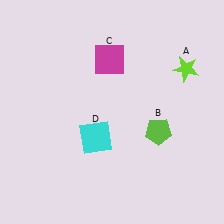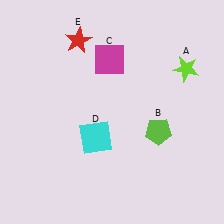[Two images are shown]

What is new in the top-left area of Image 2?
A red star (E) was added in the top-left area of Image 2.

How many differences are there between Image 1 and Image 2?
There is 1 difference between the two images.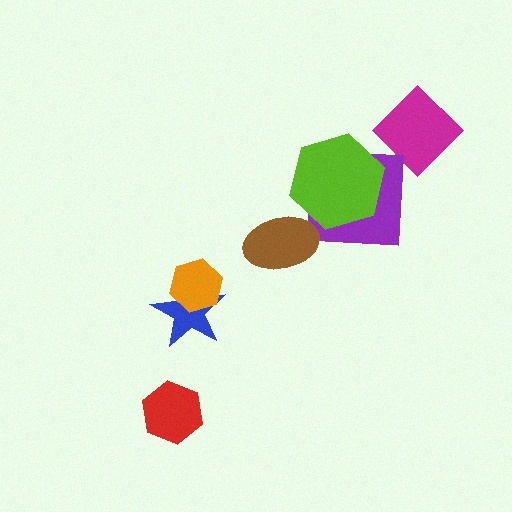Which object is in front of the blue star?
The orange hexagon is in front of the blue star.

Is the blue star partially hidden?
Yes, it is partially covered by another shape.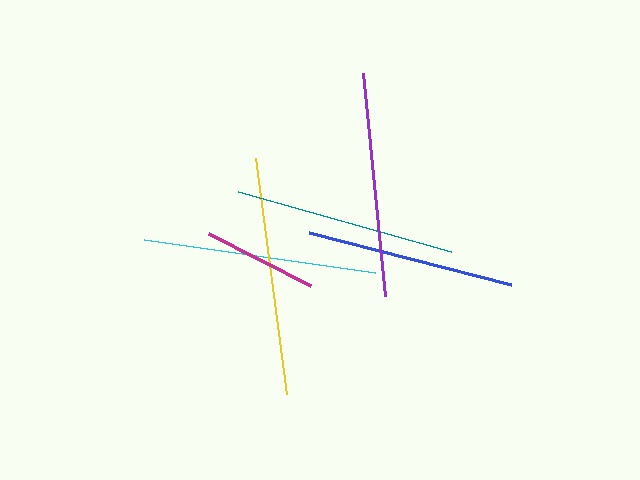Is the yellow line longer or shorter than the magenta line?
The yellow line is longer than the magenta line.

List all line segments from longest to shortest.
From longest to shortest: yellow, cyan, purple, teal, blue, magenta.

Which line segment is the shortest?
The magenta line is the shortest at approximately 115 pixels.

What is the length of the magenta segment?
The magenta segment is approximately 115 pixels long.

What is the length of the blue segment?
The blue segment is approximately 209 pixels long.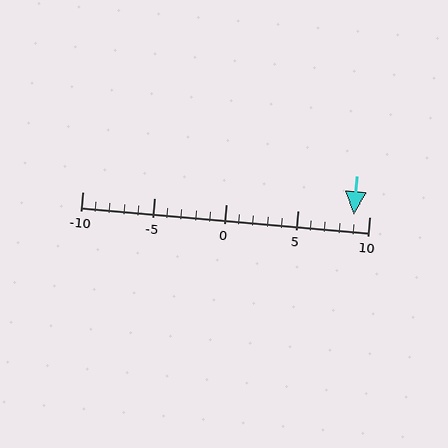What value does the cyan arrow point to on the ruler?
The cyan arrow points to approximately 9.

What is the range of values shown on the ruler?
The ruler shows values from -10 to 10.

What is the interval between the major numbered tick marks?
The major tick marks are spaced 5 units apart.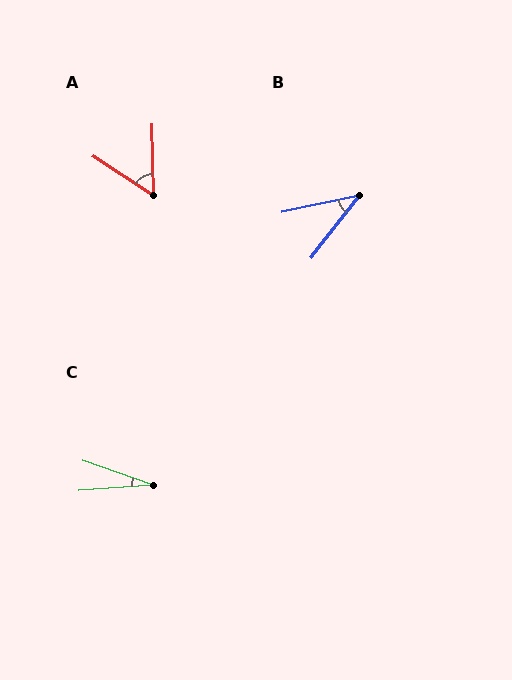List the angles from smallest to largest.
C (24°), B (41°), A (56°).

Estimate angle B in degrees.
Approximately 41 degrees.